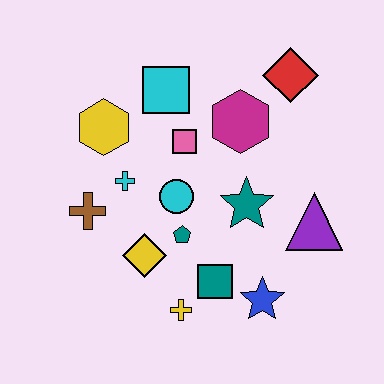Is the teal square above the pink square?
No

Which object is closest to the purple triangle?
The teal star is closest to the purple triangle.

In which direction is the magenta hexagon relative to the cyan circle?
The magenta hexagon is above the cyan circle.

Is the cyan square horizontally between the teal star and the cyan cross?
Yes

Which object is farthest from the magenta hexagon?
The yellow cross is farthest from the magenta hexagon.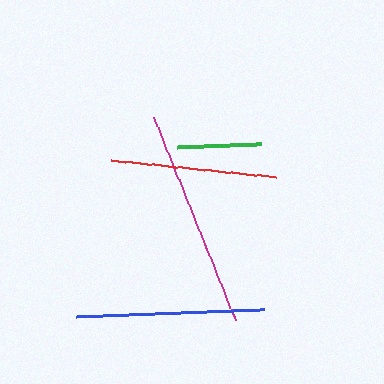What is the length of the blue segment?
The blue segment is approximately 189 pixels long.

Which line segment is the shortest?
The green line is the shortest at approximately 85 pixels.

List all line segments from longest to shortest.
From longest to shortest: magenta, blue, red, green.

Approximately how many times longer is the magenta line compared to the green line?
The magenta line is approximately 2.6 times the length of the green line.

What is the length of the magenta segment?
The magenta segment is approximately 219 pixels long.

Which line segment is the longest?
The magenta line is the longest at approximately 219 pixels.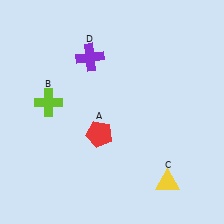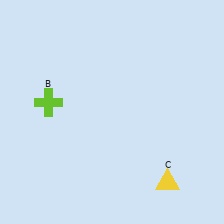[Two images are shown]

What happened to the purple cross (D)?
The purple cross (D) was removed in Image 2. It was in the top-left area of Image 1.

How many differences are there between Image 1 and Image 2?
There are 2 differences between the two images.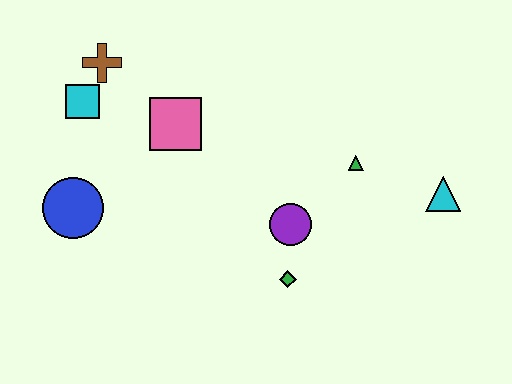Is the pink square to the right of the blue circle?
Yes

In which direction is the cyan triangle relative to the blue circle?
The cyan triangle is to the right of the blue circle.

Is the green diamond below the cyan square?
Yes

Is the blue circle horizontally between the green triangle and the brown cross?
No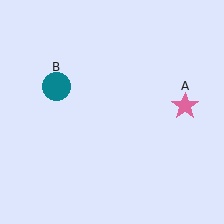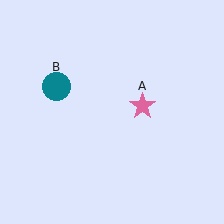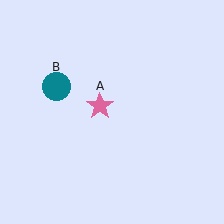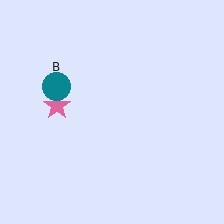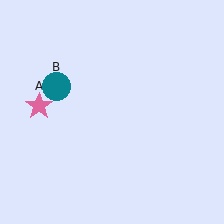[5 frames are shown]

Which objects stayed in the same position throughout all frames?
Teal circle (object B) remained stationary.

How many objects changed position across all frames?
1 object changed position: pink star (object A).